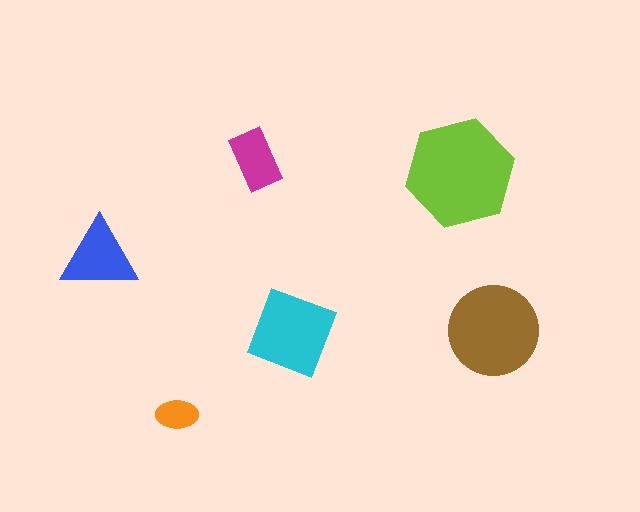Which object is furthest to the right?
The brown circle is rightmost.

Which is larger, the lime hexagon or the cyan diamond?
The lime hexagon.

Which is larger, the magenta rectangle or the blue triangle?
The blue triangle.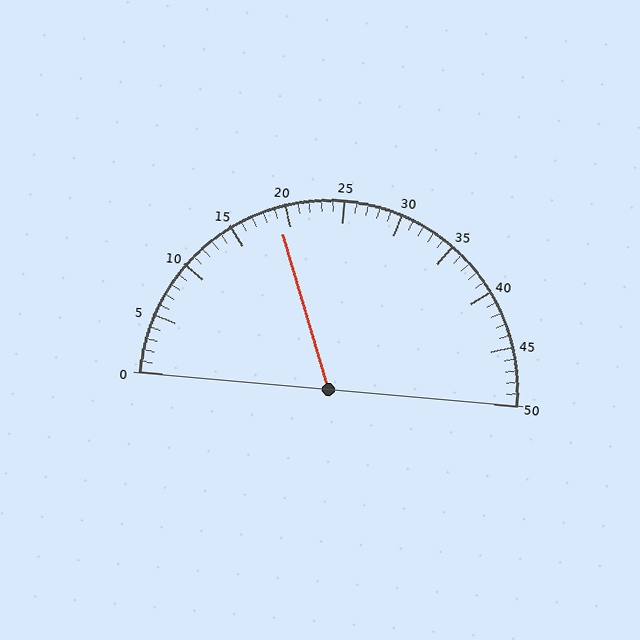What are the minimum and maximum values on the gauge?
The gauge ranges from 0 to 50.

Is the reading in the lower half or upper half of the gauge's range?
The reading is in the lower half of the range (0 to 50).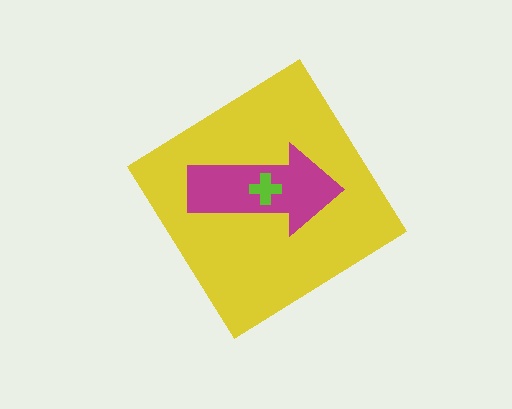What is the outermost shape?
The yellow diamond.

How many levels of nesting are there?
3.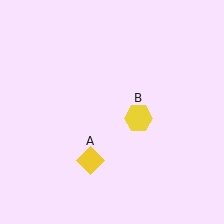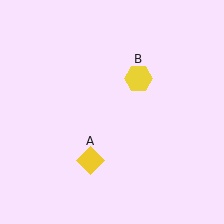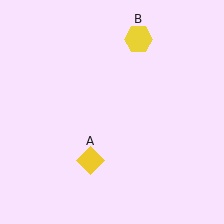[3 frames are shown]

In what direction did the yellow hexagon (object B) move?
The yellow hexagon (object B) moved up.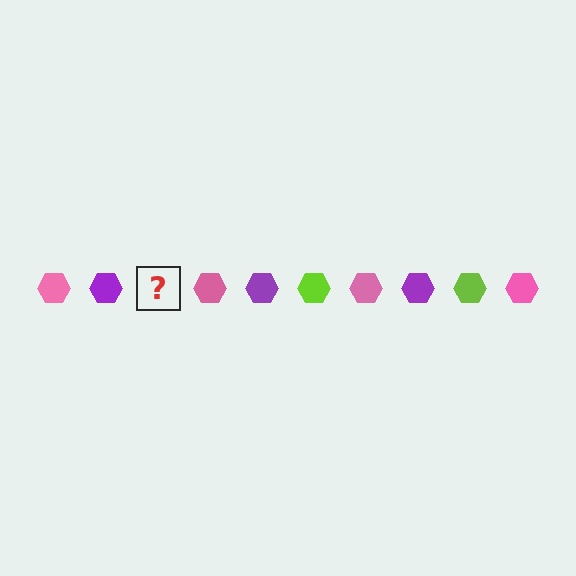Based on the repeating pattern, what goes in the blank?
The blank should be a lime hexagon.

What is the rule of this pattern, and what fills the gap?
The rule is that the pattern cycles through pink, purple, lime hexagons. The gap should be filled with a lime hexagon.